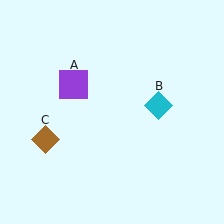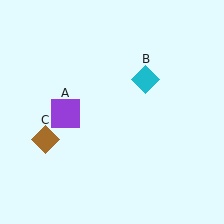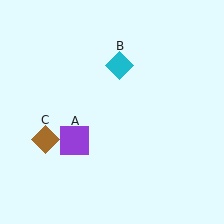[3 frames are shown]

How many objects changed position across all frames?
2 objects changed position: purple square (object A), cyan diamond (object B).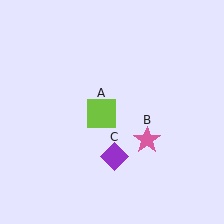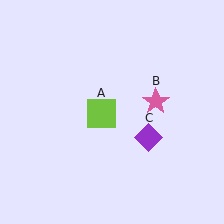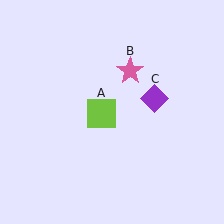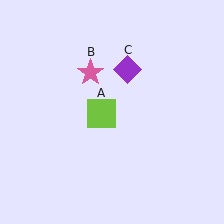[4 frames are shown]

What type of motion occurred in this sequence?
The pink star (object B), purple diamond (object C) rotated counterclockwise around the center of the scene.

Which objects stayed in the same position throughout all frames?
Lime square (object A) remained stationary.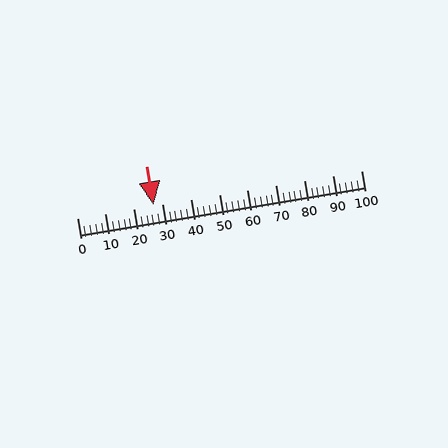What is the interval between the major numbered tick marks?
The major tick marks are spaced 10 units apart.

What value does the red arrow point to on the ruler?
The red arrow points to approximately 27.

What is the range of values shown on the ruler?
The ruler shows values from 0 to 100.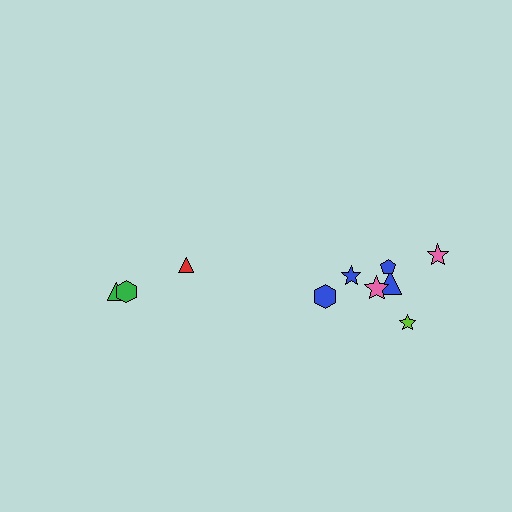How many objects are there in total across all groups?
There are 10 objects.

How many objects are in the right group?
There are 7 objects.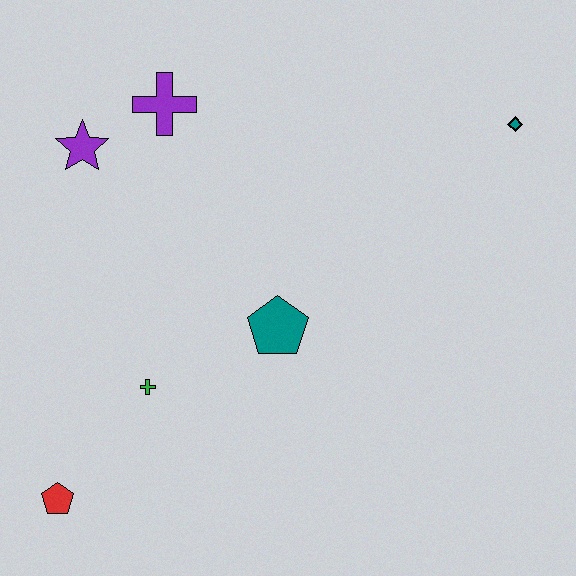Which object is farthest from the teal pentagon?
The teal diamond is farthest from the teal pentagon.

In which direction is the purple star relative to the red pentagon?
The purple star is above the red pentagon.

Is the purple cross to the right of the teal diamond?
No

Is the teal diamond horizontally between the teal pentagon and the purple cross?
No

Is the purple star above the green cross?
Yes